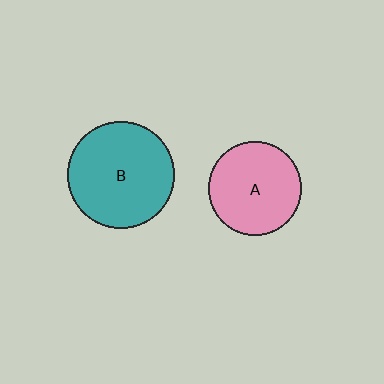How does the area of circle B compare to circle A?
Approximately 1.3 times.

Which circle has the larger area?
Circle B (teal).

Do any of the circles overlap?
No, none of the circles overlap.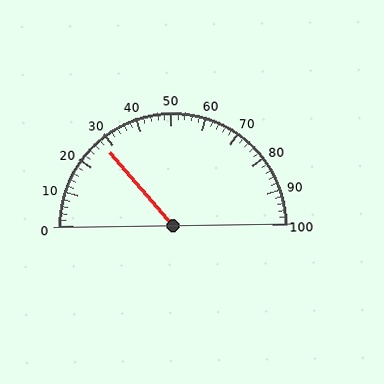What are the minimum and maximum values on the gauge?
The gauge ranges from 0 to 100.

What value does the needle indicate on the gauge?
The needle indicates approximately 28.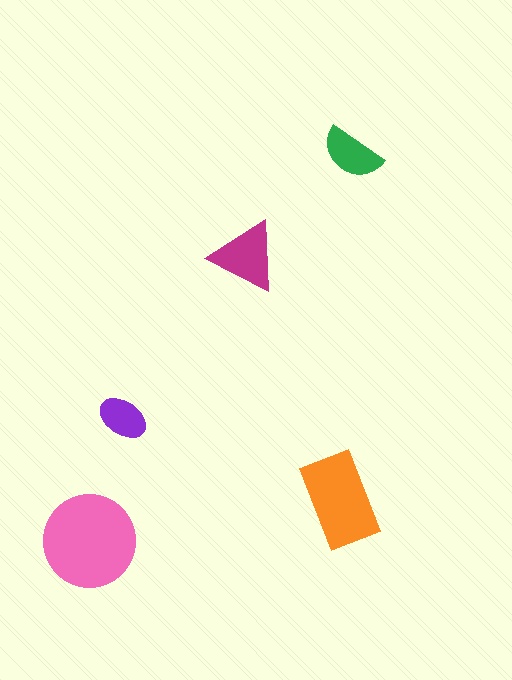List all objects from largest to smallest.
The pink circle, the orange rectangle, the magenta triangle, the green semicircle, the purple ellipse.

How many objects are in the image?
There are 5 objects in the image.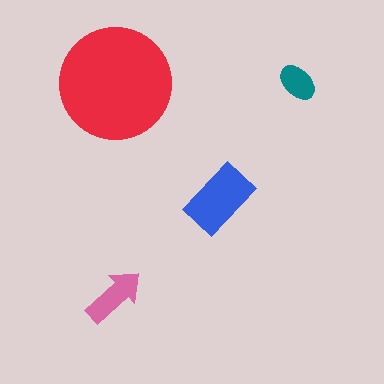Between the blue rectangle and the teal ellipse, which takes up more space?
The blue rectangle.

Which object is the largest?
The red circle.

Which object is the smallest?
The teal ellipse.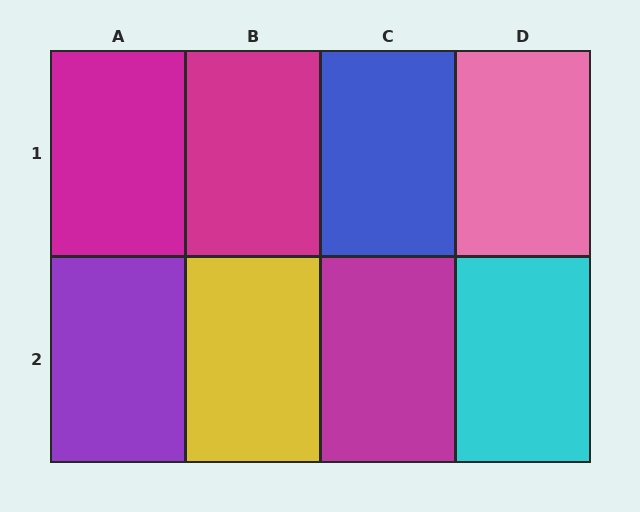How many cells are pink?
1 cell is pink.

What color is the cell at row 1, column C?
Blue.